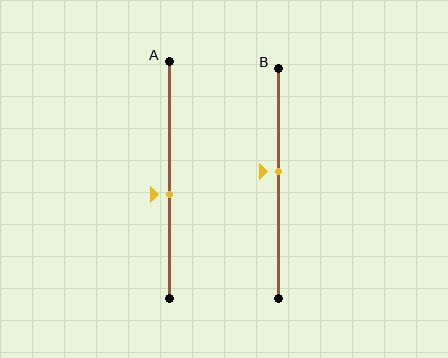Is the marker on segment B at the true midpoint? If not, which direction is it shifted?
No, the marker on segment B is shifted upward by about 5% of the segment length.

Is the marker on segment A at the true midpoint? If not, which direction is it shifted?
No, the marker on segment A is shifted downward by about 6% of the segment length.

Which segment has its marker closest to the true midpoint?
Segment B has its marker closest to the true midpoint.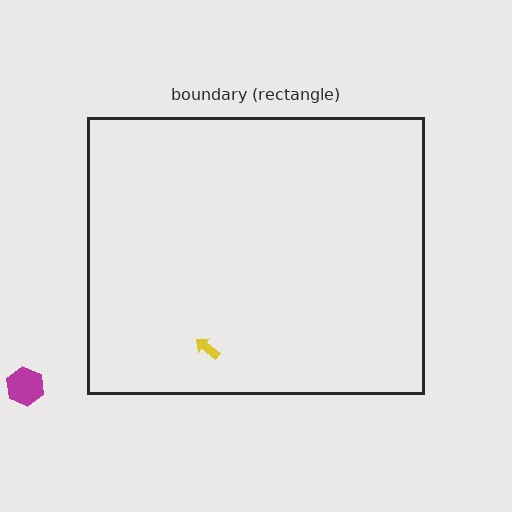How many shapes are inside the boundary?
1 inside, 1 outside.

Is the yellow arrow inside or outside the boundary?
Inside.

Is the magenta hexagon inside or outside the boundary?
Outside.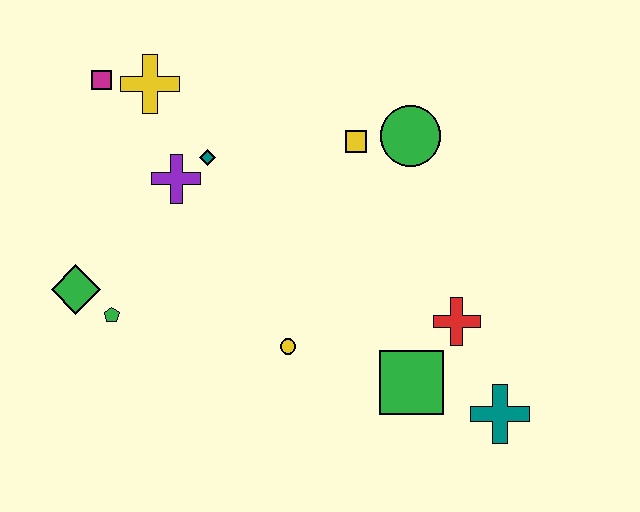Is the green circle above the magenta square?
No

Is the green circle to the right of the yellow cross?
Yes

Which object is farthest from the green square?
The magenta square is farthest from the green square.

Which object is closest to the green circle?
The yellow square is closest to the green circle.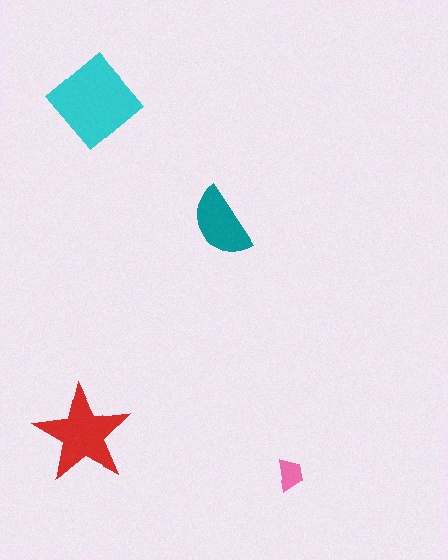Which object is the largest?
The cyan diamond.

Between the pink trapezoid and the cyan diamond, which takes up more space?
The cyan diamond.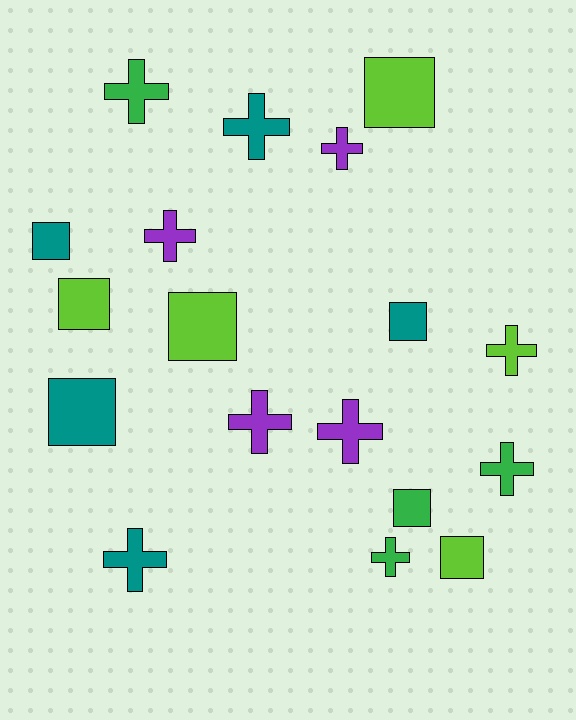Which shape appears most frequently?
Cross, with 10 objects.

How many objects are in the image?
There are 18 objects.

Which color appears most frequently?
Lime, with 5 objects.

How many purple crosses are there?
There are 4 purple crosses.